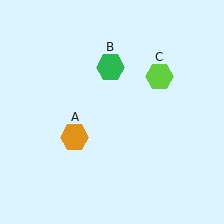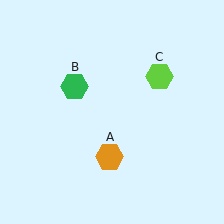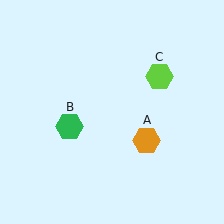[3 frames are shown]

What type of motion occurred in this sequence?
The orange hexagon (object A), green hexagon (object B) rotated counterclockwise around the center of the scene.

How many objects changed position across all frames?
2 objects changed position: orange hexagon (object A), green hexagon (object B).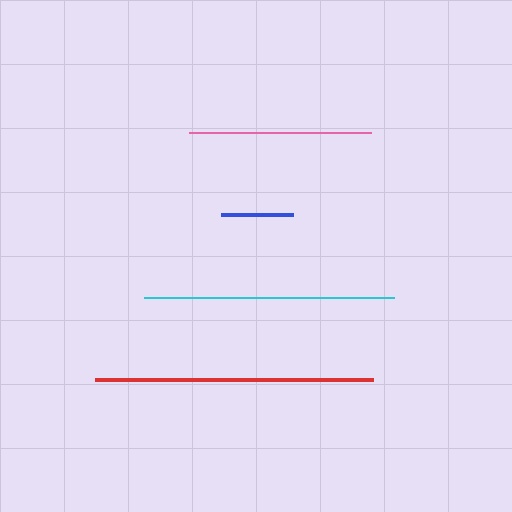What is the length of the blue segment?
The blue segment is approximately 71 pixels long.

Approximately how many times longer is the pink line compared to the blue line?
The pink line is approximately 2.5 times the length of the blue line.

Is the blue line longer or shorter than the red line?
The red line is longer than the blue line.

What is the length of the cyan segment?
The cyan segment is approximately 250 pixels long.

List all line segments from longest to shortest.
From longest to shortest: red, cyan, pink, blue.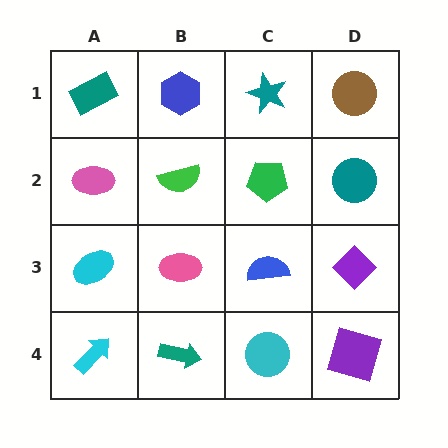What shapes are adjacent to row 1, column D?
A teal circle (row 2, column D), a teal star (row 1, column C).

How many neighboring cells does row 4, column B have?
3.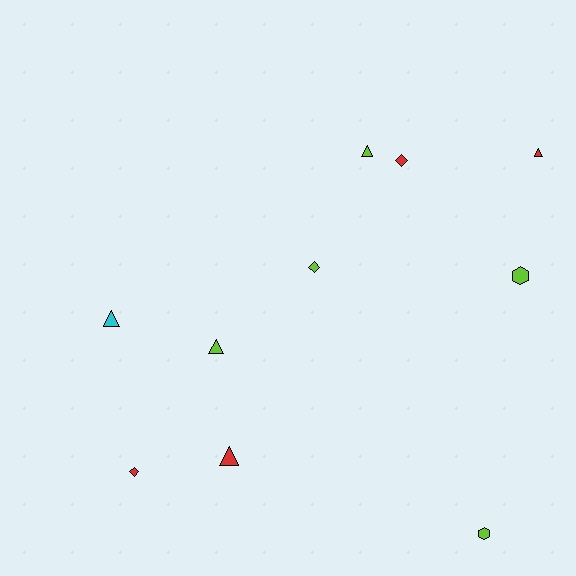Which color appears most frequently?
Lime, with 5 objects.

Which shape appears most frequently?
Triangle, with 5 objects.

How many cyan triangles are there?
There is 1 cyan triangle.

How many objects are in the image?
There are 10 objects.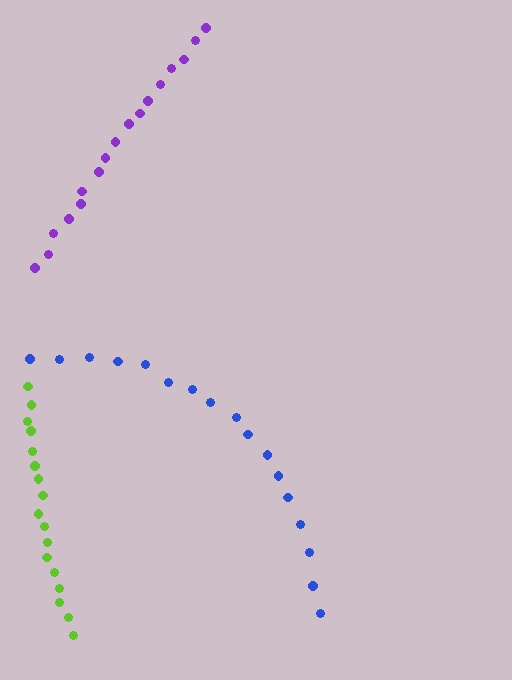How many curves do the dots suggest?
There are 3 distinct paths.